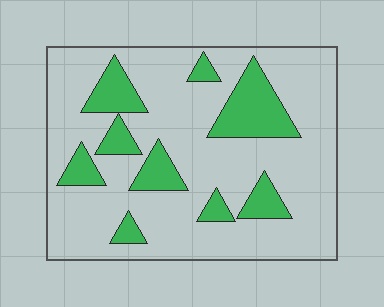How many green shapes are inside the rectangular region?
9.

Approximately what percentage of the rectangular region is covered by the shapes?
Approximately 20%.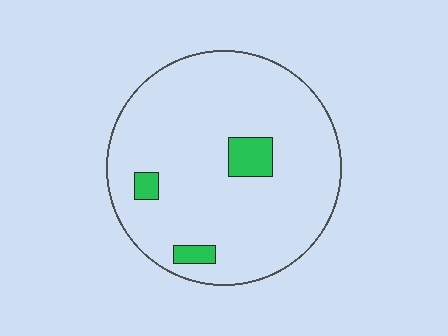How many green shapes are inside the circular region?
3.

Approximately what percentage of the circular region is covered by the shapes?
Approximately 10%.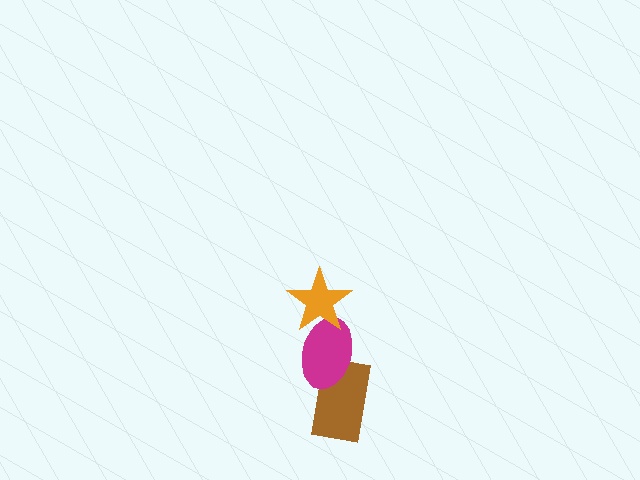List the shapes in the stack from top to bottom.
From top to bottom: the orange star, the magenta ellipse, the brown rectangle.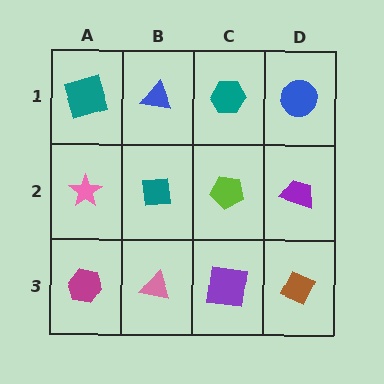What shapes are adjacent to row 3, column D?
A purple trapezoid (row 2, column D), a purple square (row 3, column C).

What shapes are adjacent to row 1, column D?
A purple trapezoid (row 2, column D), a teal hexagon (row 1, column C).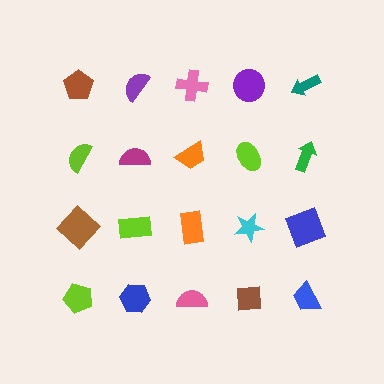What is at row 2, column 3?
An orange trapezoid.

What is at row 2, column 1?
A lime semicircle.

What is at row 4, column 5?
A blue trapezoid.